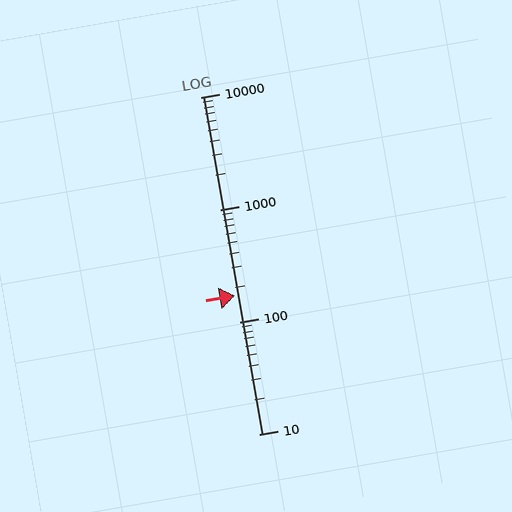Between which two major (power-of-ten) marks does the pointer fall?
The pointer is between 100 and 1000.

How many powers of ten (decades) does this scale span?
The scale spans 3 decades, from 10 to 10000.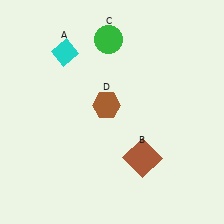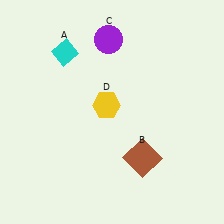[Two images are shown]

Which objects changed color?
C changed from green to purple. D changed from brown to yellow.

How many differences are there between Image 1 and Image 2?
There are 2 differences between the two images.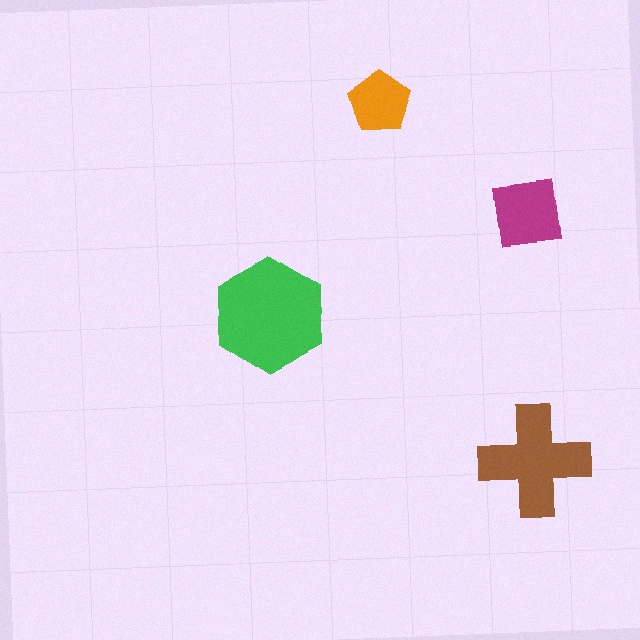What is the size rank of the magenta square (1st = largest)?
3rd.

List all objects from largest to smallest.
The green hexagon, the brown cross, the magenta square, the orange pentagon.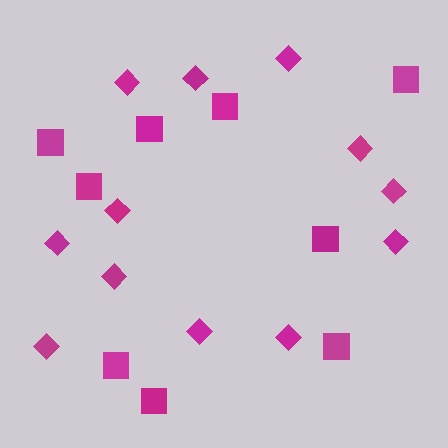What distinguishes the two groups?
There are 2 groups: one group of diamonds (12) and one group of squares (9).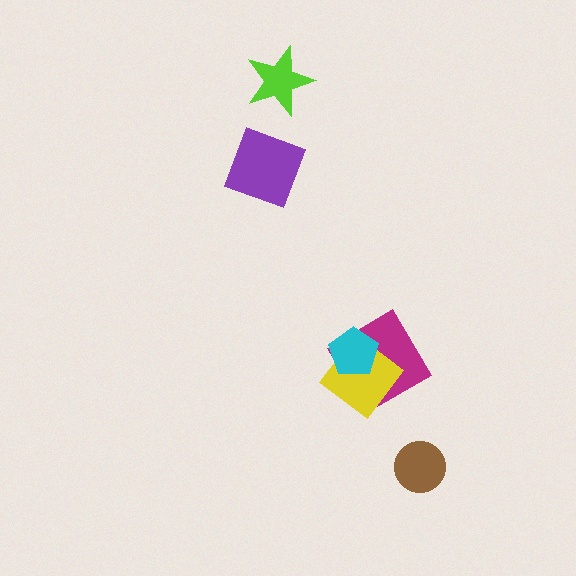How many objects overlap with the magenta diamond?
2 objects overlap with the magenta diamond.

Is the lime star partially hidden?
No, no other shape covers it.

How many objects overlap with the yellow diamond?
2 objects overlap with the yellow diamond.